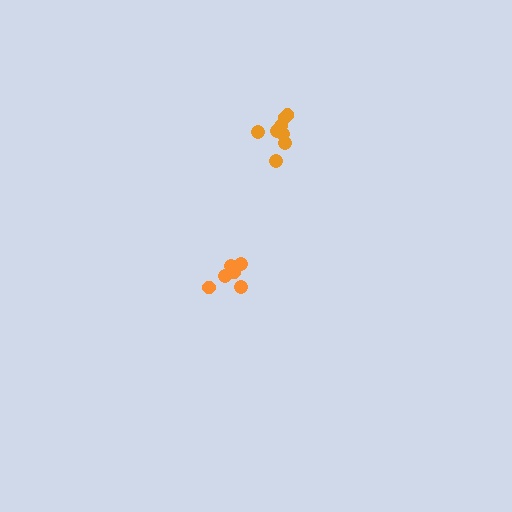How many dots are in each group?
Group 1: 6 dots, Group 2: 8 dots (14 total).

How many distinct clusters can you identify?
There are 2 distinct clusters.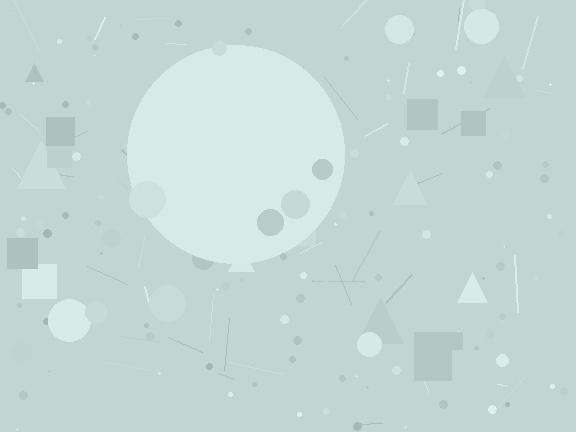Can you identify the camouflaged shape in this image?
The camouflaged shape is a circle.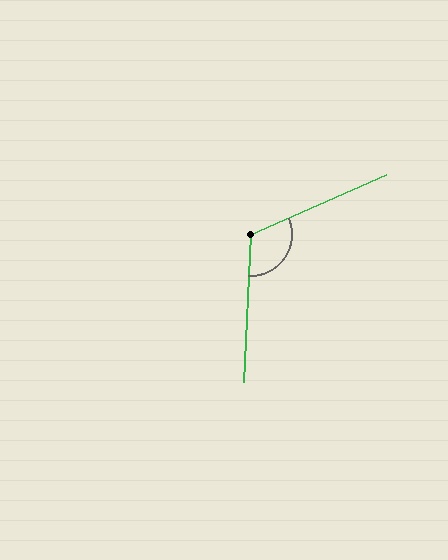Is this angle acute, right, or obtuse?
It is obtuse.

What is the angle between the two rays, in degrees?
Approximately 116 degrees.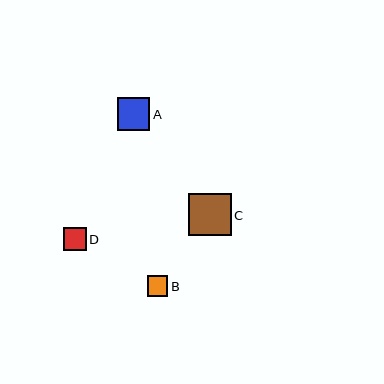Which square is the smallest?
Square B is the smallest with a size of approximately 20 pixels.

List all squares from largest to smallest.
From largest to smallest: C, A, D, B.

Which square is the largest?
Square C is the largest with a size of approximately 43 pixels.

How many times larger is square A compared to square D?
Square A is approximately 1.4 times the size of square D.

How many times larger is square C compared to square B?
Square C is approximately 2.1 times the size of square B.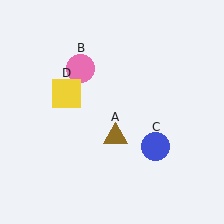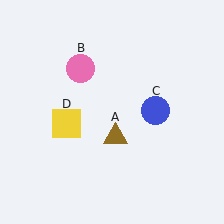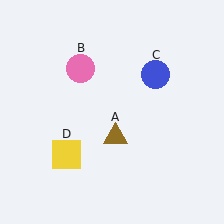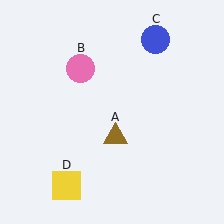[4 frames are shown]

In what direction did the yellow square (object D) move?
The yellow square (object D) moved down.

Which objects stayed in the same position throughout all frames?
Brown triangle (object A) and pink circle (object B) remained stationary.